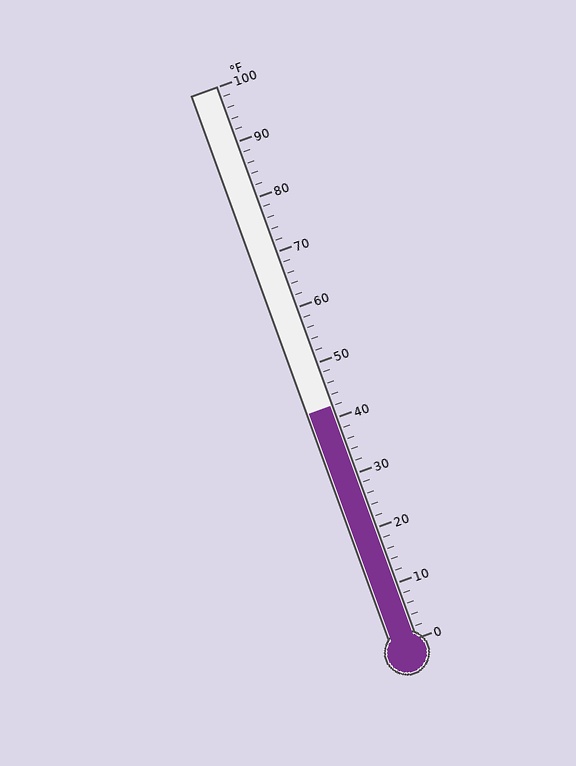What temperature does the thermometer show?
The thermometer shows approximately 42°F.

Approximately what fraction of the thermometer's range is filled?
The thermometer is filled to approximately 40% of its range.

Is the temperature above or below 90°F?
The temperature is below 90°F.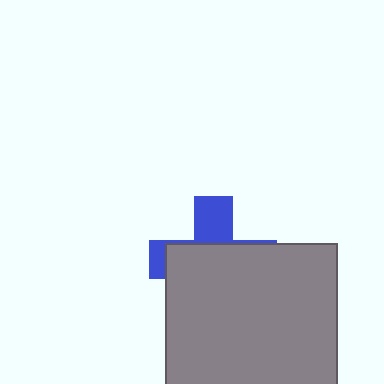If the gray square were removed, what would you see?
You would see the complete blue cross.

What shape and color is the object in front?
The object in front is a gray square.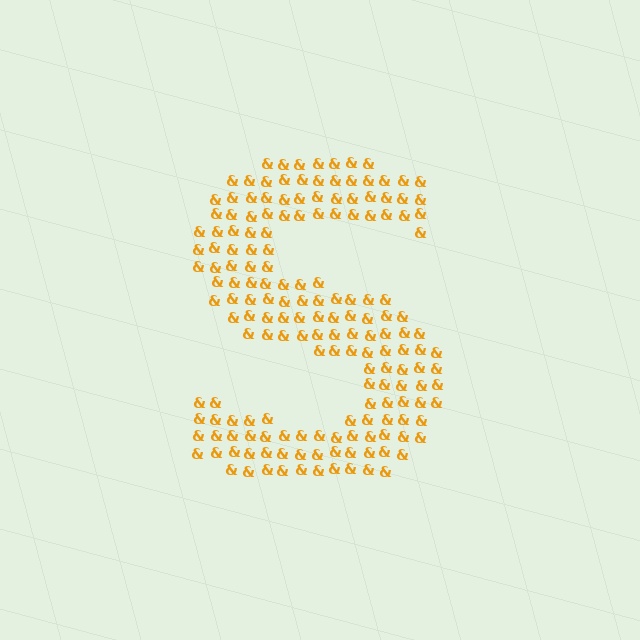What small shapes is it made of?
It is made of small ampersands.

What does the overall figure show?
The overall figure shows the letter S.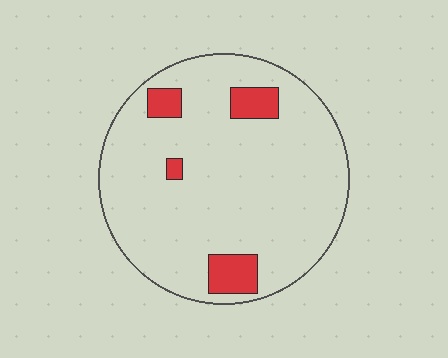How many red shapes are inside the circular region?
4.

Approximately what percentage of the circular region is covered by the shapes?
Approximately 10%.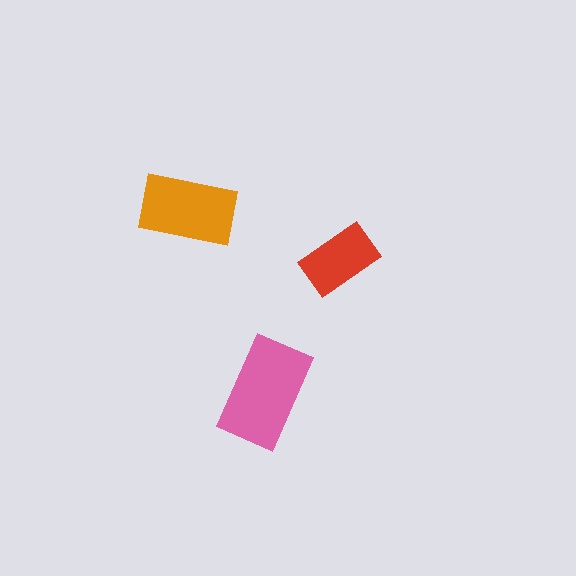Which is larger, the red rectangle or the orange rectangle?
The orange one.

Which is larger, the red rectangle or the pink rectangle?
The pink one.